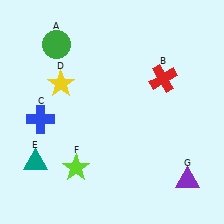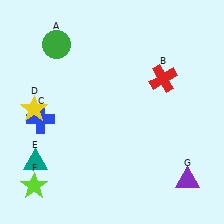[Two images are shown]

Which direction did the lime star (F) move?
The lime star (F) moved left.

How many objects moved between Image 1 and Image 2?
2 objects moved between the two images.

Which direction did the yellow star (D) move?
The yellow star (D) moved left.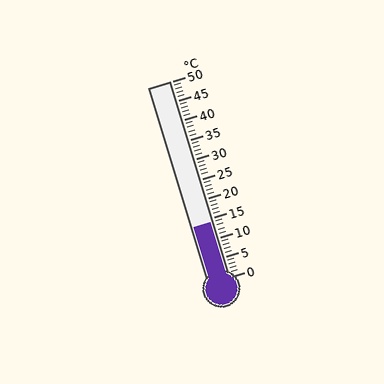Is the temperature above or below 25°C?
The temperature is below 25°C.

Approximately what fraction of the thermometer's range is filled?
The thermometer is filled to approximately 30% of its range.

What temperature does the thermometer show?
The thermometer shows approximately 14°C.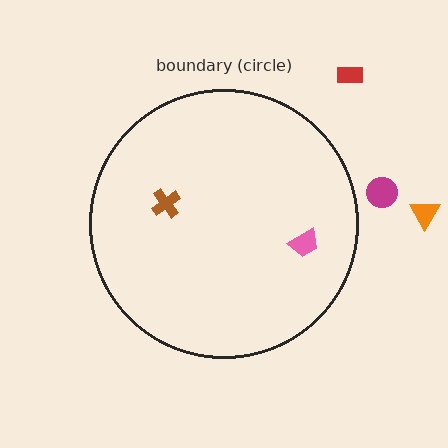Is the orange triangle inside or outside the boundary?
Outside.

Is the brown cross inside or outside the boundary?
Inside.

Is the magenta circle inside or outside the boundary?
Outside.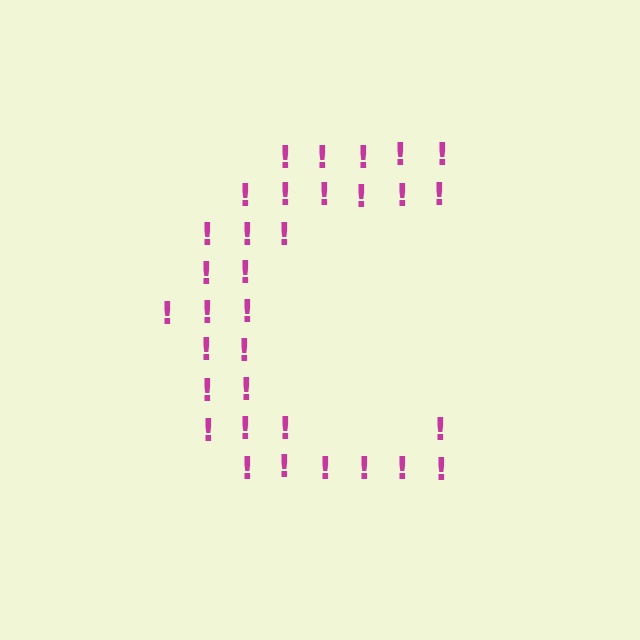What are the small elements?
The small elements are exclamation marks.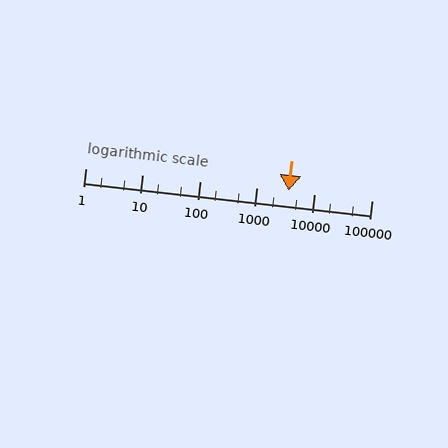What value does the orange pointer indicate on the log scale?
The pointer indicates approximately 3600.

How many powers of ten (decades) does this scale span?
The scale spans 5 decades, from 1 to 100000.